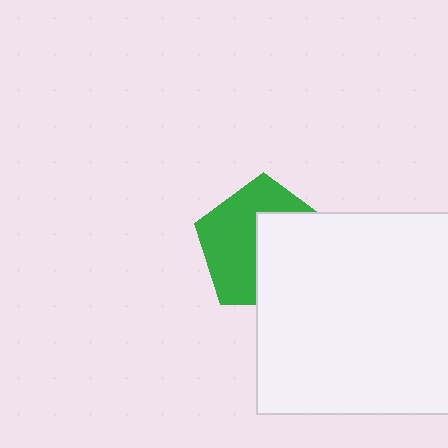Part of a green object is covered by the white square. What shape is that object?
It is a pentagon.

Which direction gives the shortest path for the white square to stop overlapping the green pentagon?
Moving right gives the shortest separation.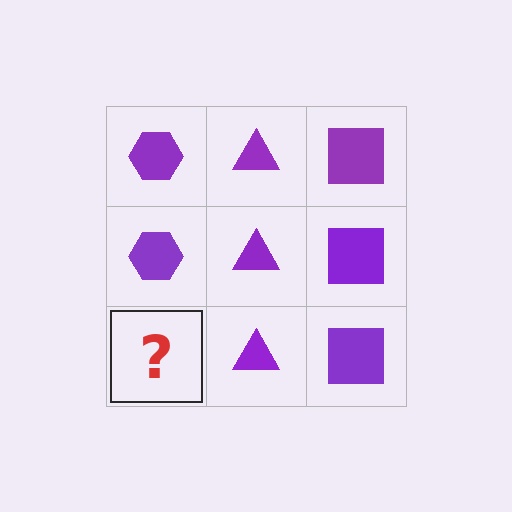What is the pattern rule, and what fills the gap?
The rule is that each column has a consistent shape. The gap should be filled with a purple hexagon.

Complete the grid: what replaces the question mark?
The question mark should be replaced with a purple hexagon.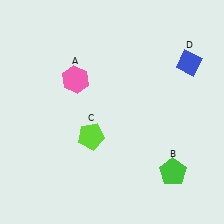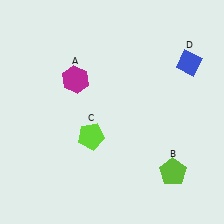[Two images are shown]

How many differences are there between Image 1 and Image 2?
There are 2 differences between the two images.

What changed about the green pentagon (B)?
In Image 1, B is green. In Image 2, it changed to lime.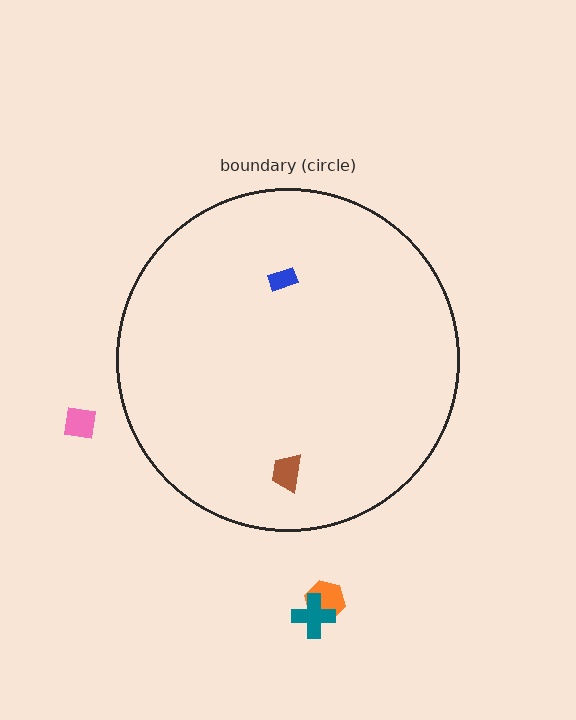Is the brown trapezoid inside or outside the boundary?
Inside.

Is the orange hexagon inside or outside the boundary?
Outside.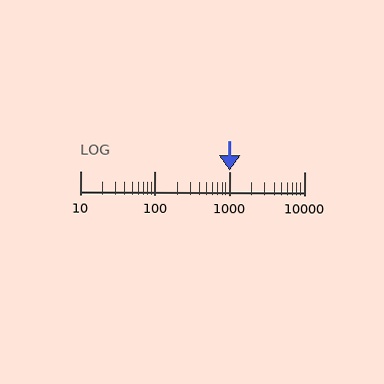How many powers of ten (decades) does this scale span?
The scale spans 3 decades, from 10 to 10000.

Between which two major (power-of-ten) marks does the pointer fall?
The pointer is between 1000 and 10000.